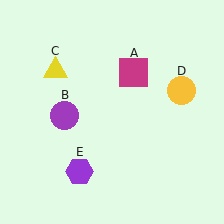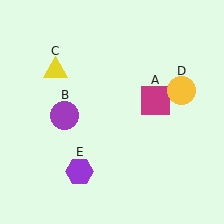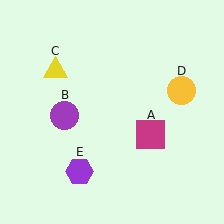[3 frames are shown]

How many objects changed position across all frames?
1 object changed position: magenta square (object A).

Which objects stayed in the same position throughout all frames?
Purple circle (object B) and yellow triangle (object C) and yellow circle (object D) and purple hexagon (object E) remained stationary.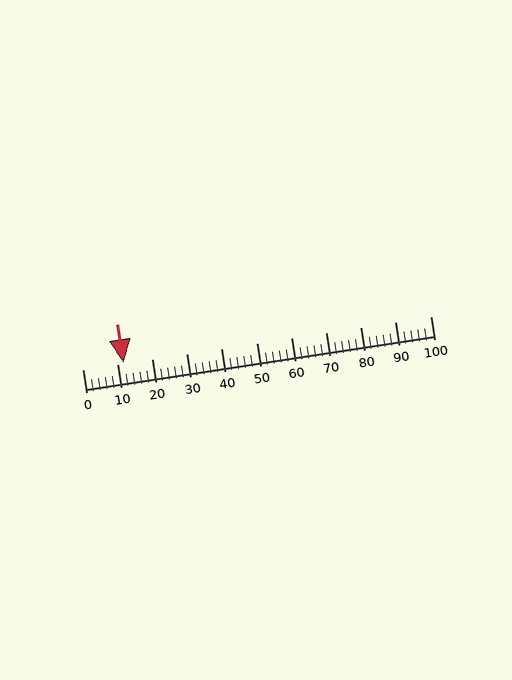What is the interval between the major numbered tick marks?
The major tick marks are spaced 10 units apart.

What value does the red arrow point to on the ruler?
The red arrow points to approximately 12.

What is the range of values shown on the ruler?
The ruler shows values from 0 to 100.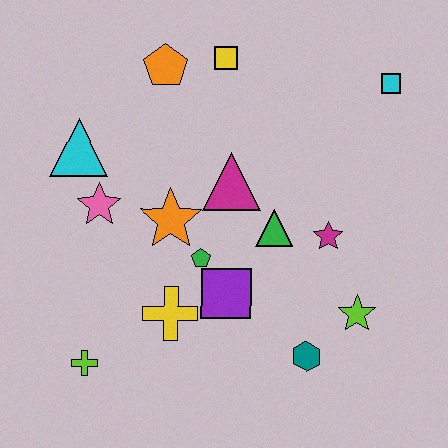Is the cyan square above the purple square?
Yes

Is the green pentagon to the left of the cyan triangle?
No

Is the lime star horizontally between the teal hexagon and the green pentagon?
No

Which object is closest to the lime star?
The teal hexagon is closest to the lime star.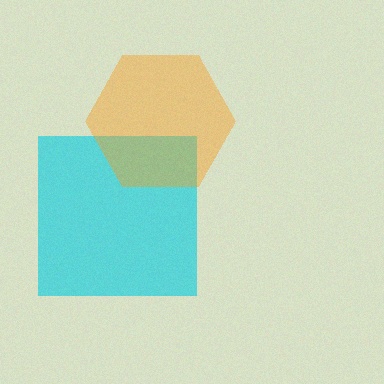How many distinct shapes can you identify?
There are 2 distinct shapes: a cyan square, an orange hexagon.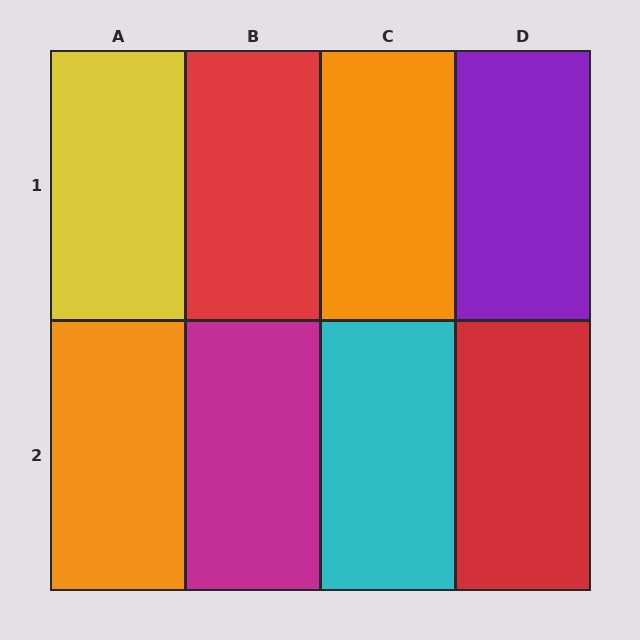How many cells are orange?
2 cells are orange.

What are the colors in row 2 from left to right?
Orange, magenta, cyan, red.